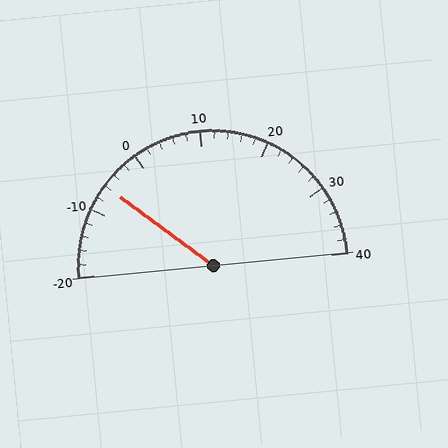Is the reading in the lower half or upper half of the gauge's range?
The reading is in the lower half of the range (-20 to 40).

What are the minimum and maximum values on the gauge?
The gauge ranges from -20 to 40.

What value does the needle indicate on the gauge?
The needle indicates approximately -6.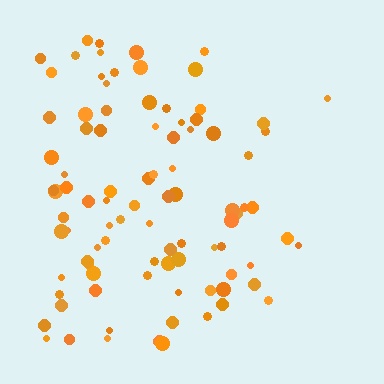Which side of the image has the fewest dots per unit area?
The right.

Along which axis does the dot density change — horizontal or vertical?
Horizontal.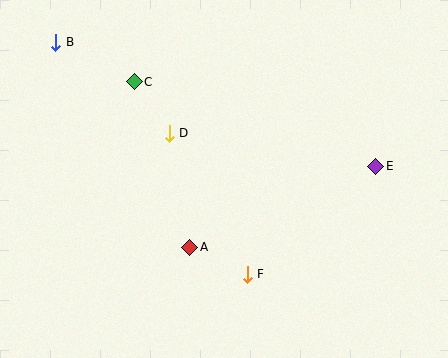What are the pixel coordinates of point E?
Point E is at (376, 166).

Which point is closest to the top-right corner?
Point E is closest to the top-right corner.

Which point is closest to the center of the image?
Point D at (169, 133) is closest to the center.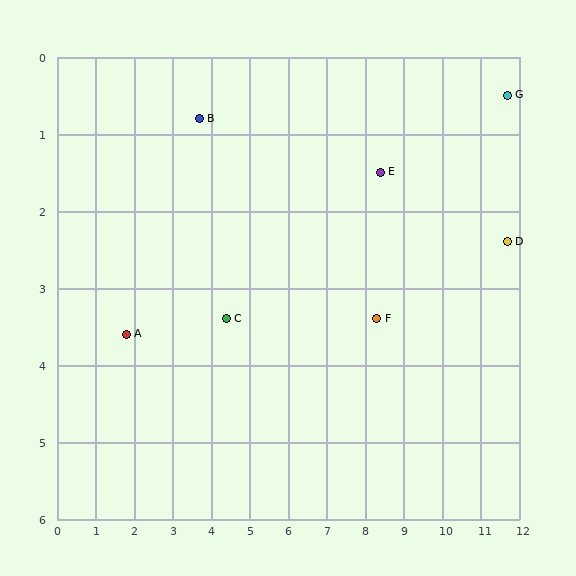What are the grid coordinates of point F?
Point F is at approximately (8.3, 3.4).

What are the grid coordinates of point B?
Point B is at approximately (3.7, 0.8).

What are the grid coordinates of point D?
Point D is at approximately (11.7, 2.4).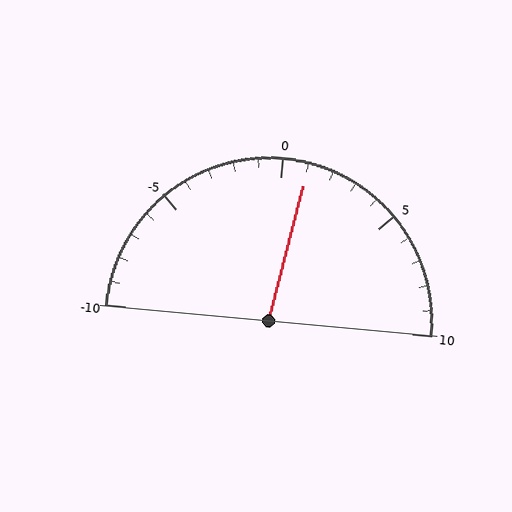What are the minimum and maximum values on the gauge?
The gauge ranges from -10 to 10.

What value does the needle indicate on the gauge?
The needle indicates approximately 1.